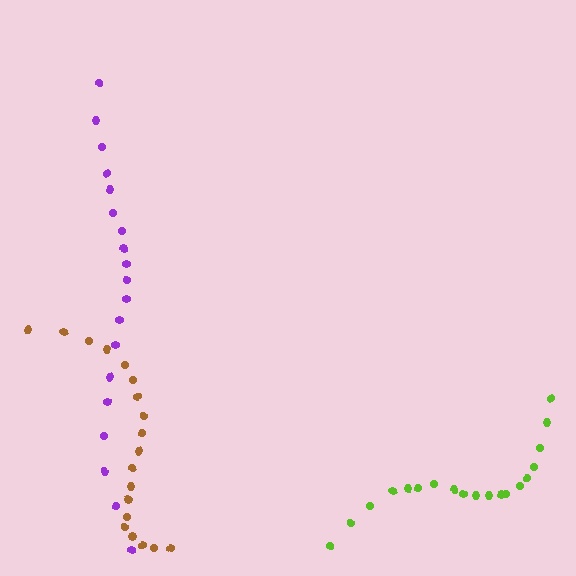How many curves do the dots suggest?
There are 3 distinct paths.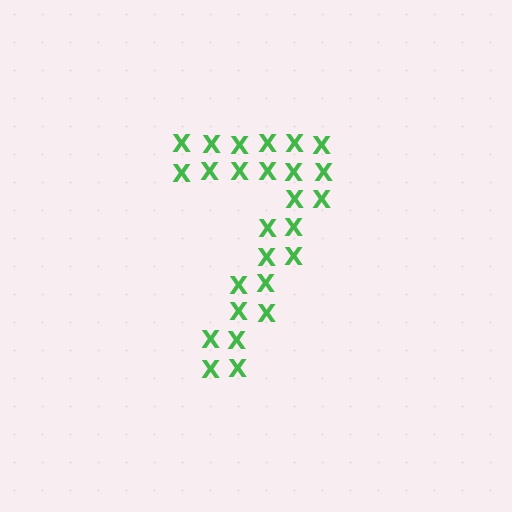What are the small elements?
The small elements are letter X's.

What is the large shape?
The large shape is the digit 7.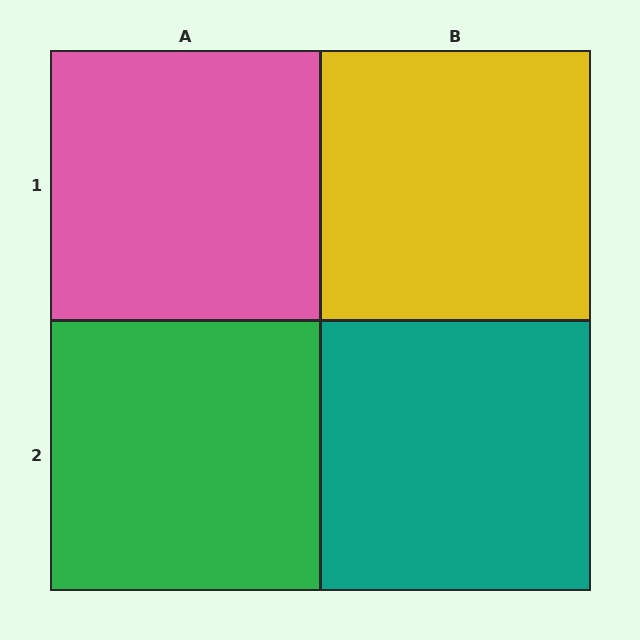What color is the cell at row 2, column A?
Green.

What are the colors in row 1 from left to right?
Pink, yellow.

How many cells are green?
1 cell is green.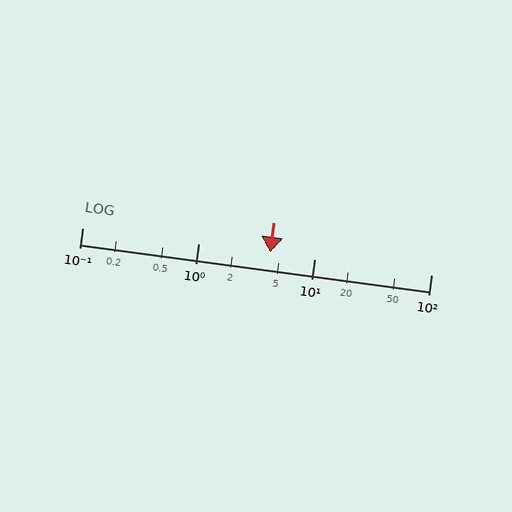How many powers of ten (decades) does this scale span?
The scale spans 3 decades, from 0.1 to 100.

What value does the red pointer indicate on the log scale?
The pointer indicates approximately 4.1.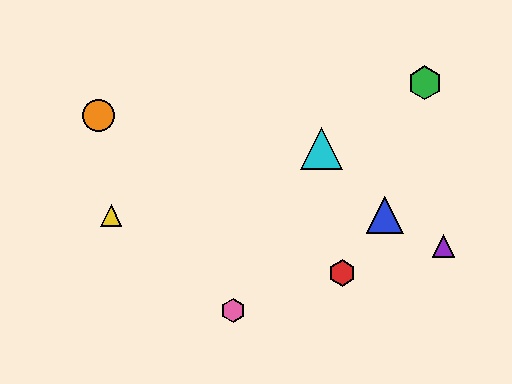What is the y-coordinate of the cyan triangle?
The cyan triangle is at y≈149.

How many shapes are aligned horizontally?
2 shapes (the blue triangle, the yellow triangle) are aligned horizontally.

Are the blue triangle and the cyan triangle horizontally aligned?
No, the blue triangle is at y≈215 and the cyan triangle is at y≈149.